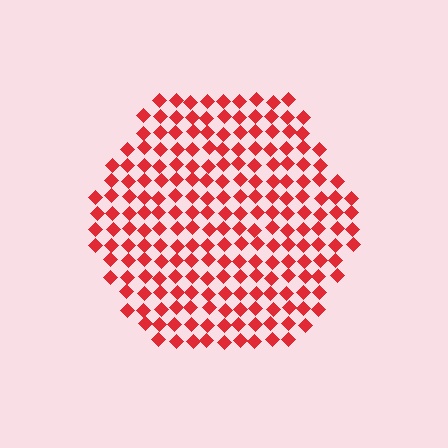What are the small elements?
The small elements are diamonds.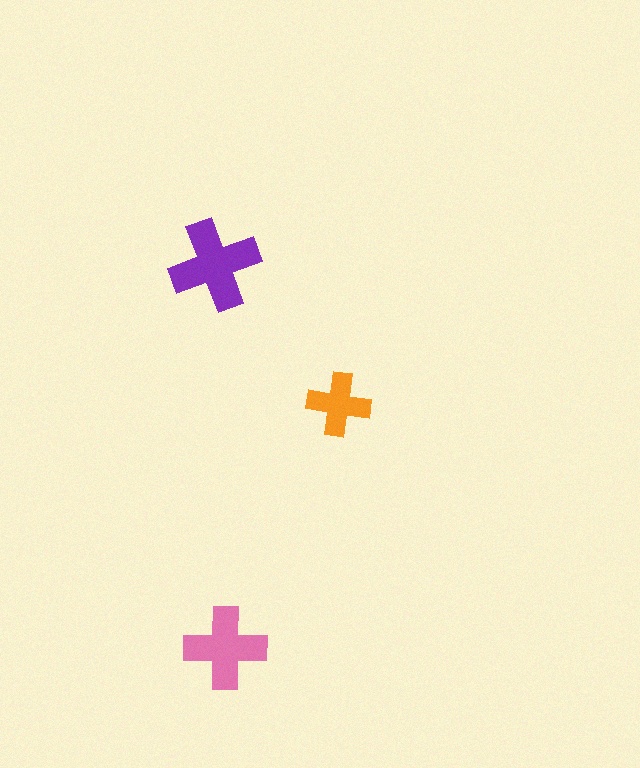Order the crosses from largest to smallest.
the purple one, the pink one, the orange one.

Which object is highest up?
The purple cross is topmost.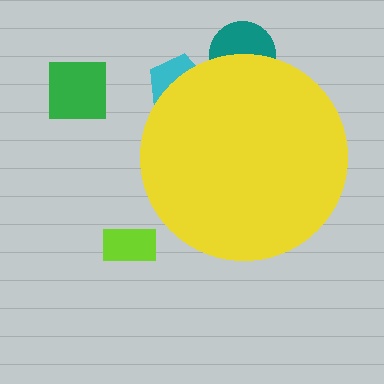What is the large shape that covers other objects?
A yellow circle.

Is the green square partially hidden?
No, the green square is fully visible.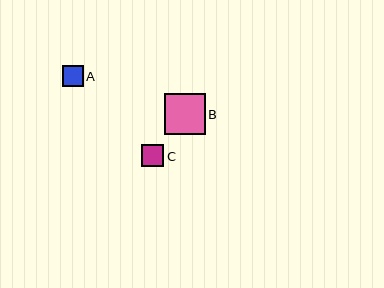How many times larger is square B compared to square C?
Square B is approximately 1.8 times the size of square C.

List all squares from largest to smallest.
From largest to smallest: B, C, A.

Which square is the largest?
Square B is the largest with a size of approximately 41 pixels.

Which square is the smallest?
Square A is the smallest with a size of approximately 21 pixels.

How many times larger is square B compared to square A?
Square B is approximately 1.9 times the size of square A.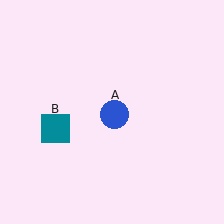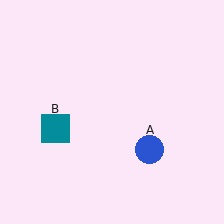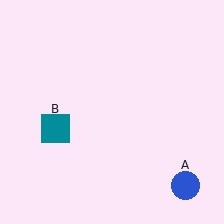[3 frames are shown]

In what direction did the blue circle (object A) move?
The blue circle (object A) moved down and to the right.